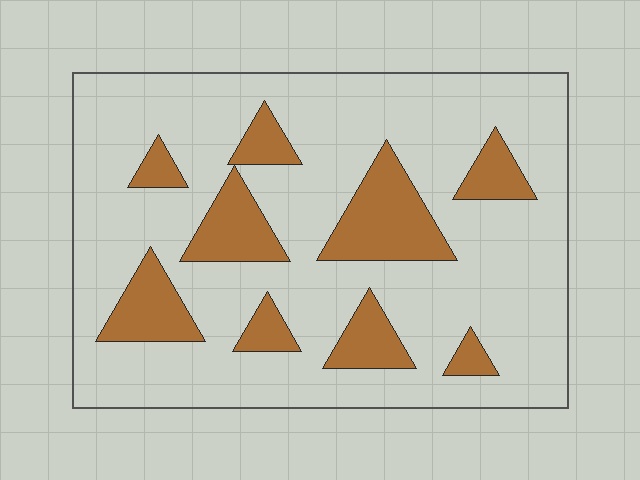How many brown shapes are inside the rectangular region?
9.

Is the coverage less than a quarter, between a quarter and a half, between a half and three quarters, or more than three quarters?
Less than a quarter.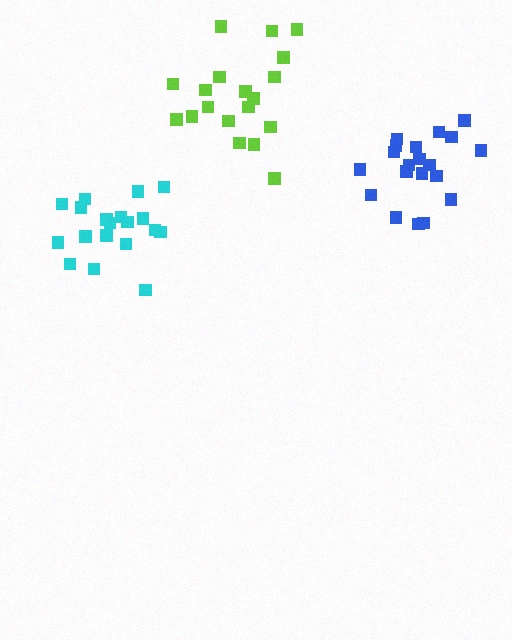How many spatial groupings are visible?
There are 3 spatial groupings.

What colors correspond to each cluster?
The clusters are colored: lime, blue, cyan.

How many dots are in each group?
Group 1: 19 dots, Group 2: 20 dots, Group 3: 19 dots (58 total).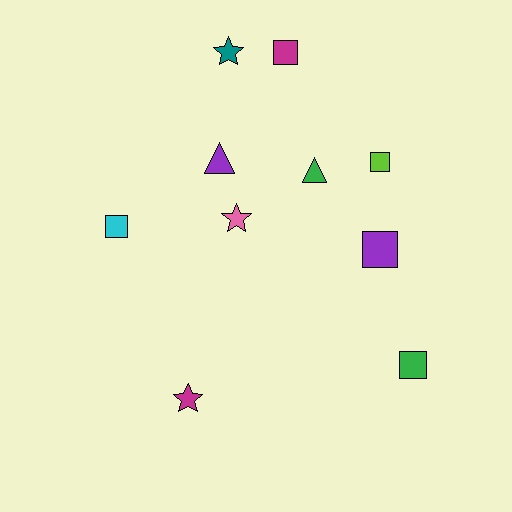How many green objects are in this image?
There are 2 green objects.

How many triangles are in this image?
There are 2 triangles.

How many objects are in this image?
There are 10 objects.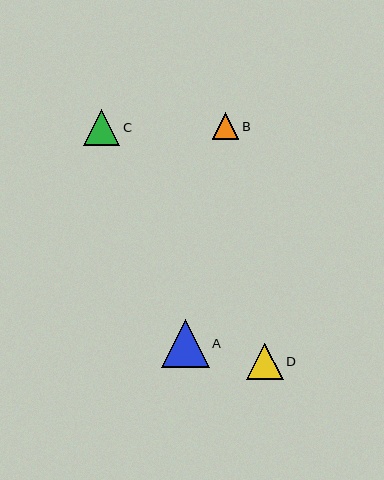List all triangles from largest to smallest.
From largest to smallest: A, D, C, B.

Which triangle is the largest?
Triangle A is the largest with a size of approximately 48 pixels.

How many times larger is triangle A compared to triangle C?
Triangle A is approximately 1.3 times the size of triangle C.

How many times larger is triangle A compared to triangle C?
Triangle A is approximately 1.3 times the size of triangle C.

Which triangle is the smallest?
Triangle B is the smallest with a size of approximately 26 pixels.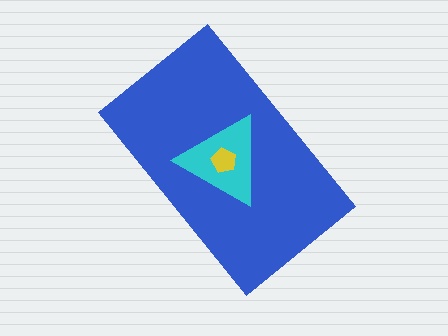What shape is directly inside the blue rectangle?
The cyan triangle.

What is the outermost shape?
The blue rectangle.